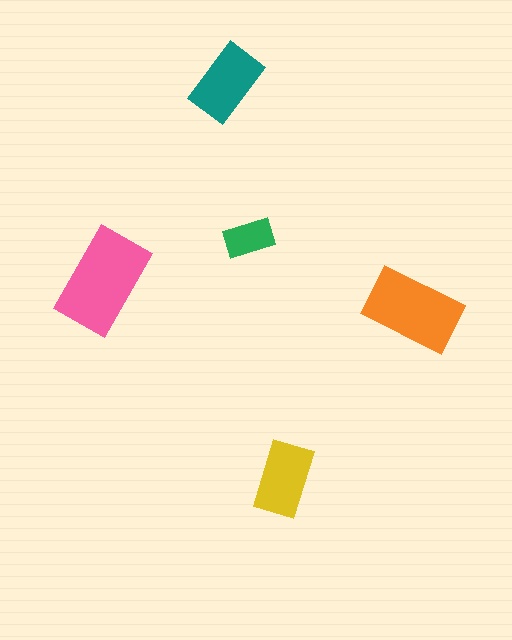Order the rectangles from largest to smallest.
the pink one, the orange one, the teal one, the yellow one, the green one.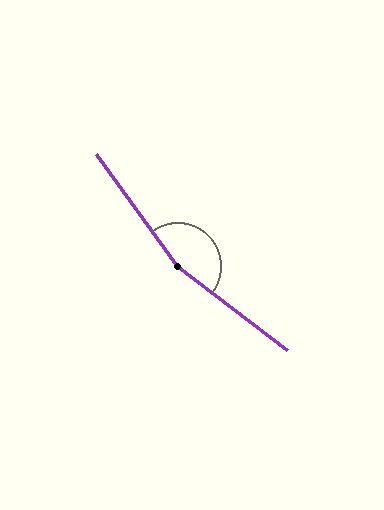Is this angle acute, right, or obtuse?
It is obtuse.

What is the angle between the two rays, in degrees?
Approximately 164 degrees.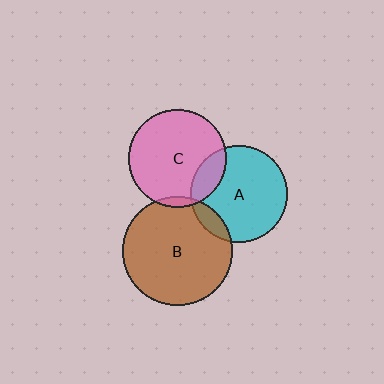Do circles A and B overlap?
Yes.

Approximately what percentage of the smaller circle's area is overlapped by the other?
Approximately 10%.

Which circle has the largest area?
Circle B (brown).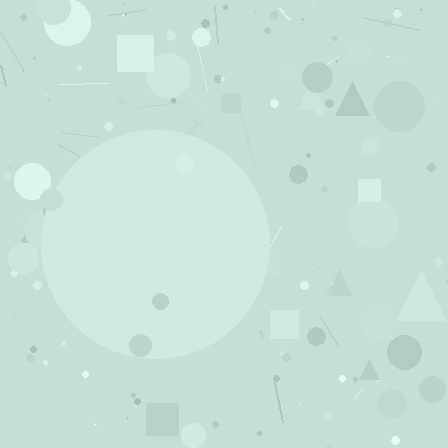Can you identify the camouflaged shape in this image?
The camouflaged shape is a circle.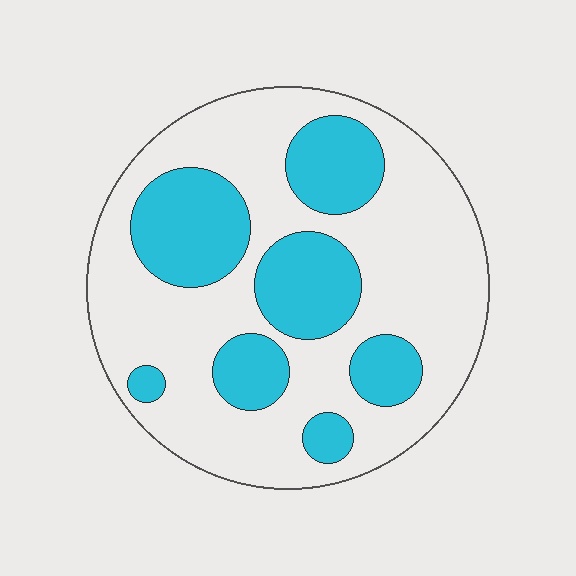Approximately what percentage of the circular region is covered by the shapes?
Approximately 30%.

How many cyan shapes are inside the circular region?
7.